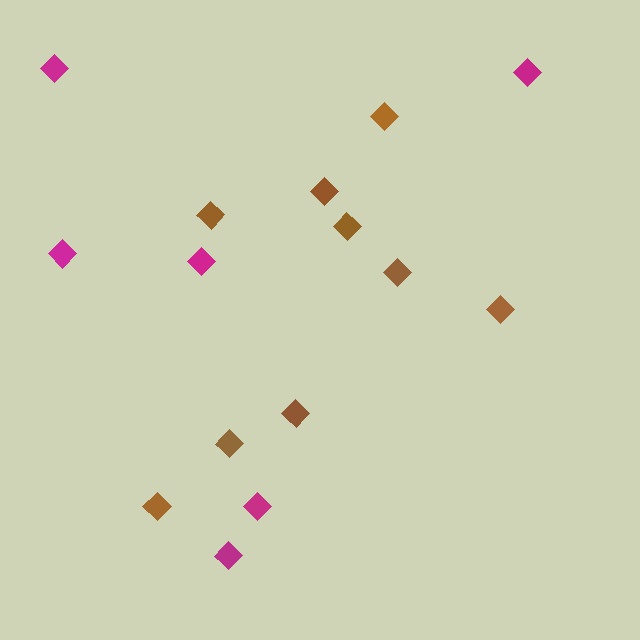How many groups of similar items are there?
There are 2 groups: one group of magenta diamonds (6) and one group of brown diamonds (9).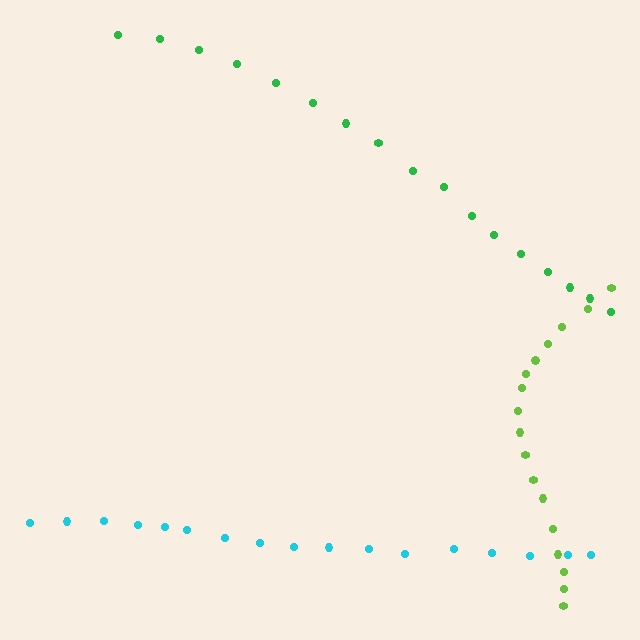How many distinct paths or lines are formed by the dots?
There are 3 distinct paths.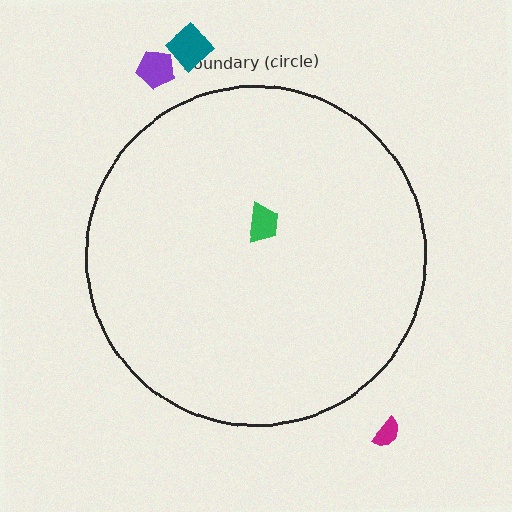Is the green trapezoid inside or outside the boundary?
Inside.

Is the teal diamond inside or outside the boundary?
Outside.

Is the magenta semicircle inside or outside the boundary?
Outside.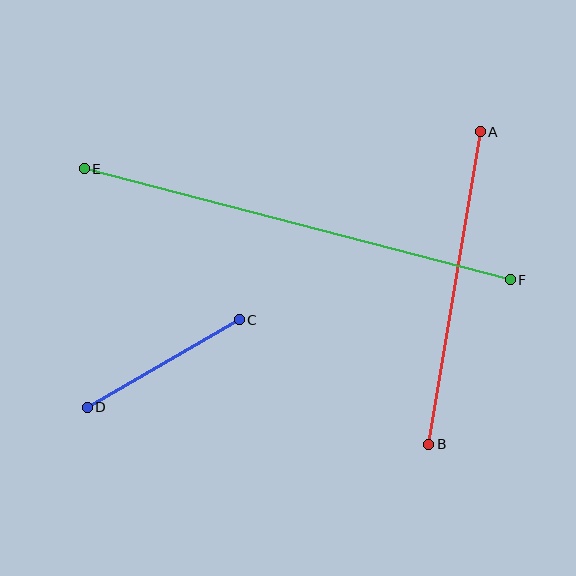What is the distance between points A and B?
The distance is approximately 317 pixels.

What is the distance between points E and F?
The distance is approximately 440 pixels.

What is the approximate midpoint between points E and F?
The midpoint is at approximately (297, 224) pixels.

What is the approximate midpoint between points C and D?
The midpoint is at approximately (163, 364) pixels.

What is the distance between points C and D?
The distance is approximately 175 pixels.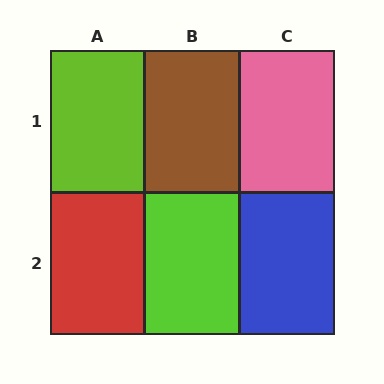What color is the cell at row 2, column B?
Lime.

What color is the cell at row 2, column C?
Blue.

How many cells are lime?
2 cells are lime.